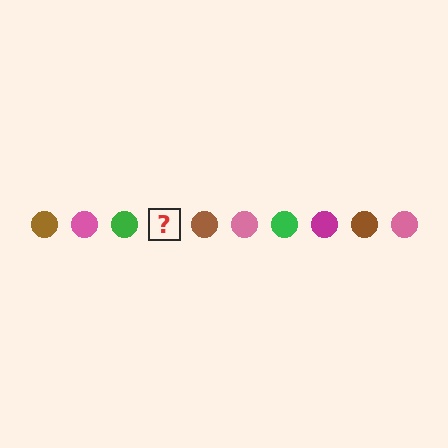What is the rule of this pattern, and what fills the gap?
The rule is that the pattern cycles through brown, pink, green, magenta circles. The gap should be filled with a magenta circle.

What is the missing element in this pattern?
The missing element is a magenta circle.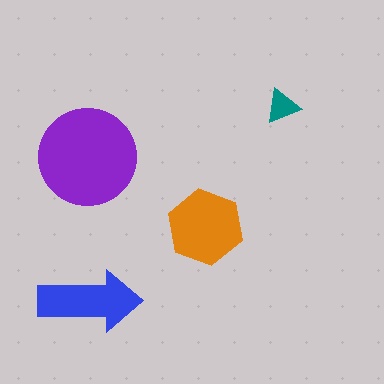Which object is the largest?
The purple circle.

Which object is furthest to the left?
The purple circle is leftmost.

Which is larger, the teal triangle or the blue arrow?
The blue arrow.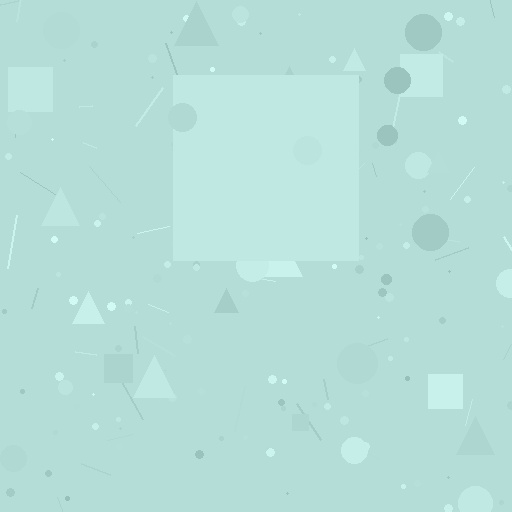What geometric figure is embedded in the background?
A square is embedded in the background.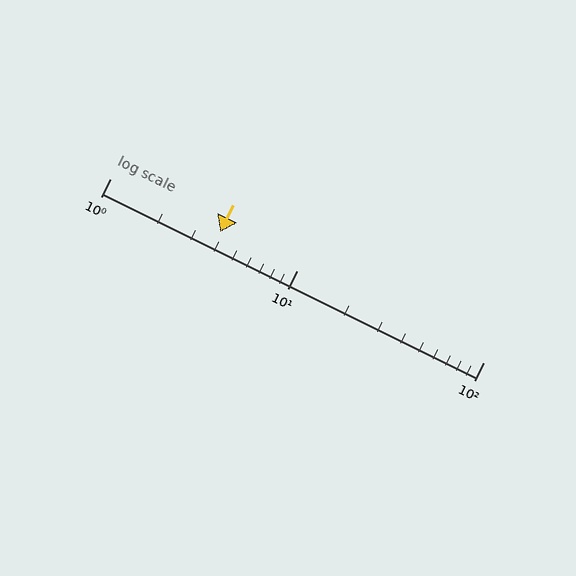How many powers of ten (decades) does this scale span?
The scale spans 2 decades, from 1 to 100.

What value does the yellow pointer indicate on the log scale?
The pointer indicates approximately 3.9.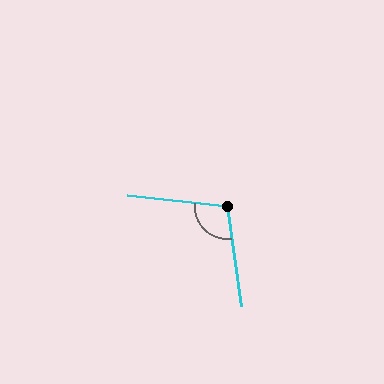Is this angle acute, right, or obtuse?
It is obtuse.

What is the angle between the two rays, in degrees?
Approximately 104 degrees.